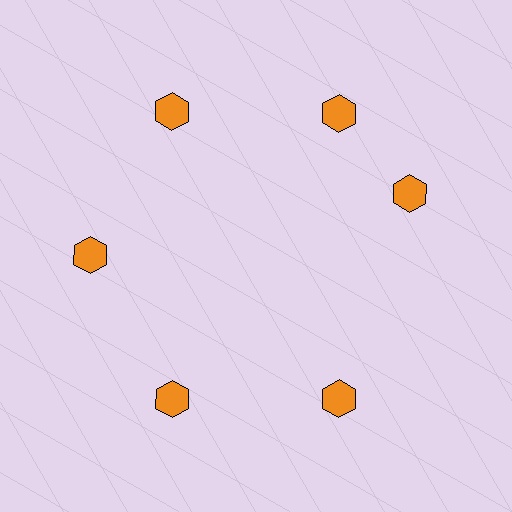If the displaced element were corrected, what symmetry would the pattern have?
It would have 6-fold rotational symmetry — the pattern would map onto itself every 60 degrees.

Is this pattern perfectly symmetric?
No. The 6 orange hexagons are arranged in a ring, but one element near the 3 o'clock position is rotated out of alignment along the ring, breaking the 6-fold rotational symmetry.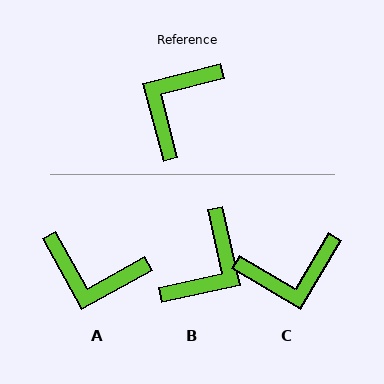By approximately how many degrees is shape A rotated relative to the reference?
Approximately 105 degrees counter-clockwise.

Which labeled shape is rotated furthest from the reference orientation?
B, about 178 degrees away.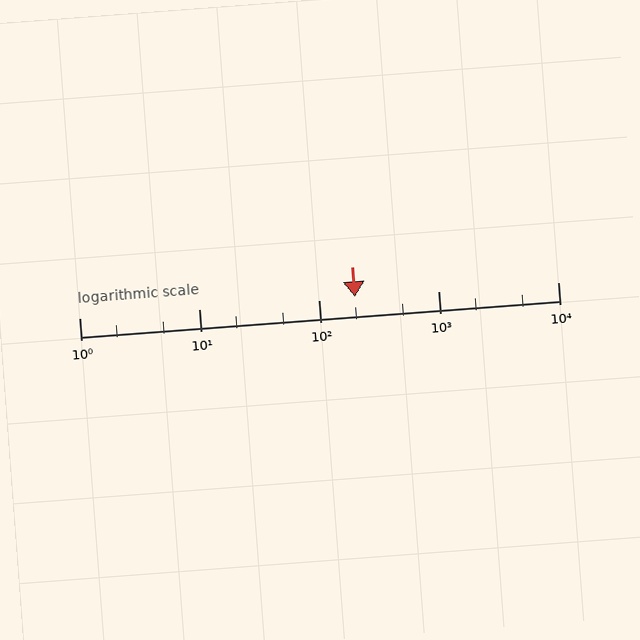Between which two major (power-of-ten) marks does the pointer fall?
The pointer is between 100 and 1000.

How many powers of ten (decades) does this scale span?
The scale spans 4 decades, from 1 to 10000.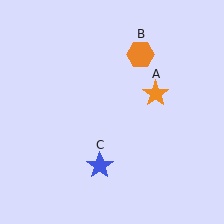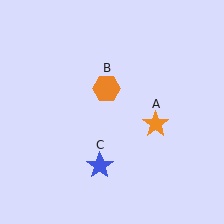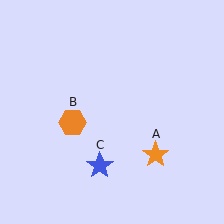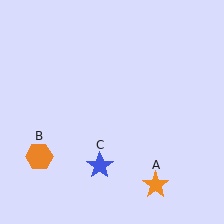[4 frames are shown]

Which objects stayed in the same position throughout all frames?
Blue star (object C) remained stationary.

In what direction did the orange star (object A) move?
The orange star (object A) moved down.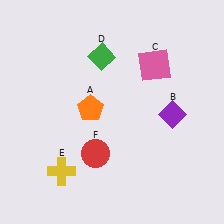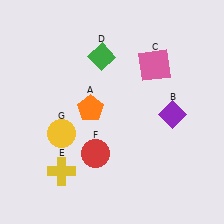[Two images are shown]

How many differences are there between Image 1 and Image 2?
There is 1 difference between the two images.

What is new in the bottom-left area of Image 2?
A yellow circle (G) was added in the bottom-left area of Image 2.